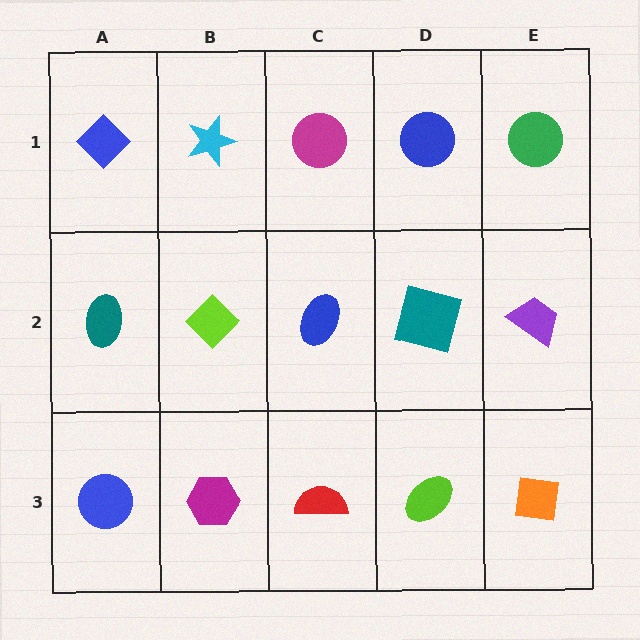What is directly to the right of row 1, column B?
A magenta circle.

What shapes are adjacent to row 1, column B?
A lime diamond (row 2, column B), a blue diamond (row 1, column A), a magenta circle (row 1, column C).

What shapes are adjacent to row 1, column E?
A purple trapezoid (row 2, column E), a blue circle (row 1, column D).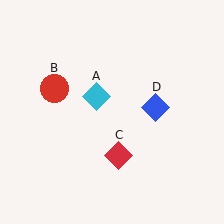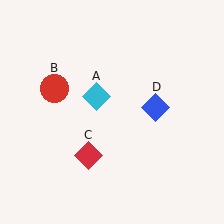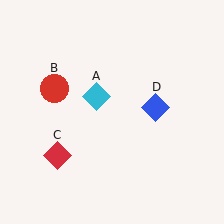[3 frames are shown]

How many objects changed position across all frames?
1 object changed position: red diamond (object C).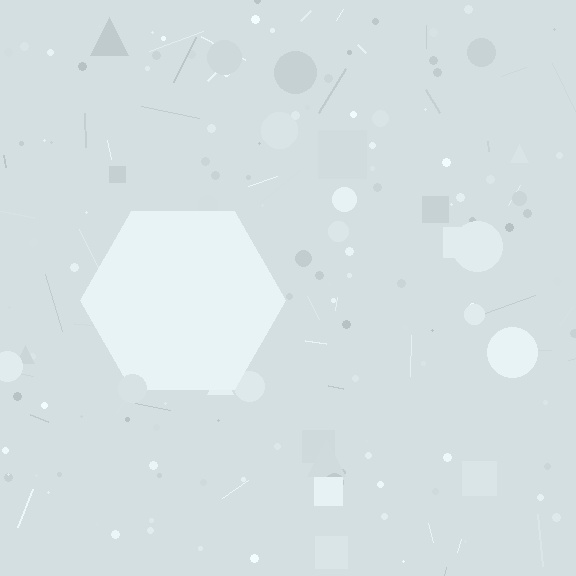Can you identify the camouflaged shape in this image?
The camouflaged shape is a hexagon.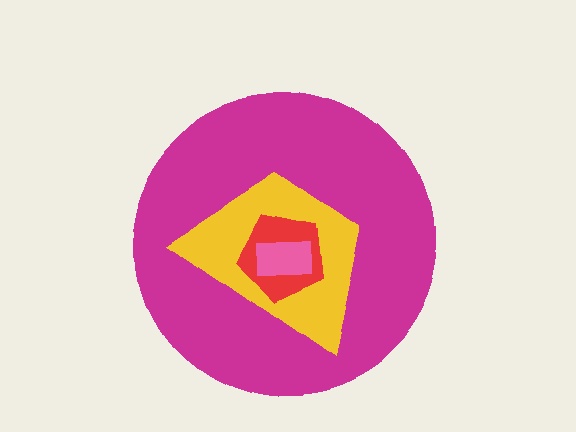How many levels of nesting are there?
4.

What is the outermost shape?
The magenta circle.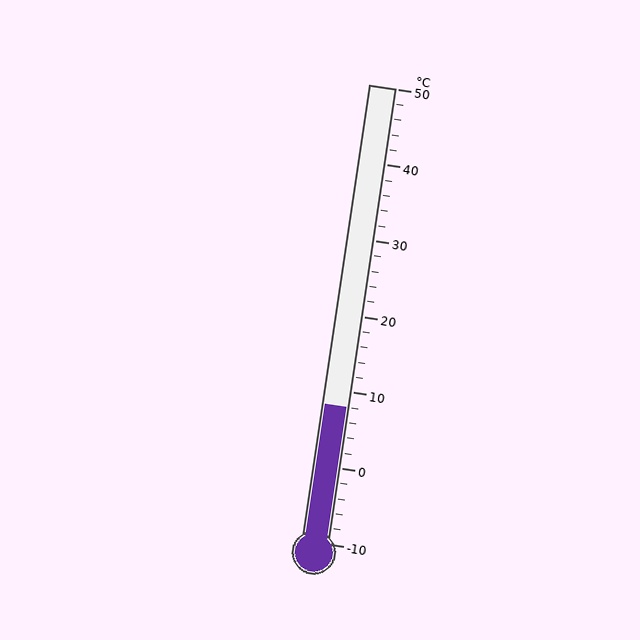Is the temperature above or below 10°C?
The temperature is below 10°C.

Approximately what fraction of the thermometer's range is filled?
The thermometer is filled to approximately 30% of its range.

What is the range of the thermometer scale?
The thermometer scale ranges from -10°C to 50°C.